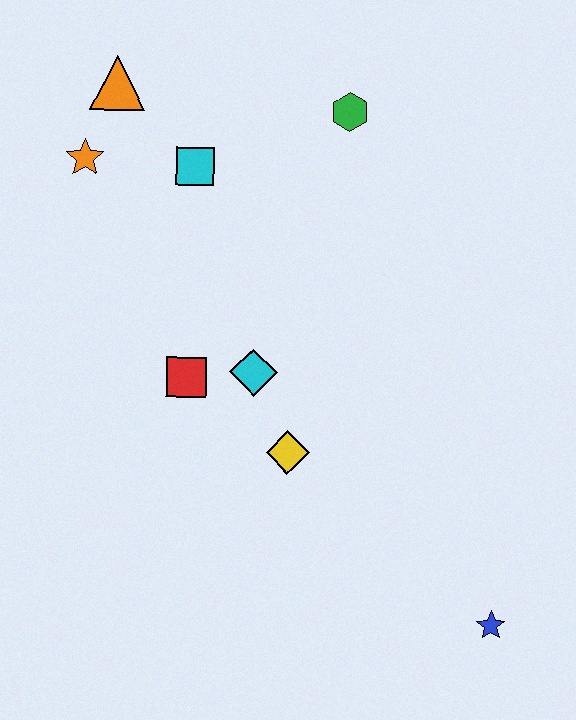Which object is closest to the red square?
The cyan diamond is closest to the red square.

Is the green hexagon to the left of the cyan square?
No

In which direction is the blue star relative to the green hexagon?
The blue star is below the green hexagon.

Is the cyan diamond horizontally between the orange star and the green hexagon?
Yes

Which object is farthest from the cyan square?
The blue star is farthest from the cyan square.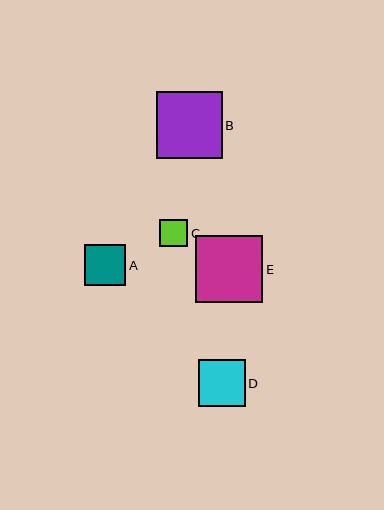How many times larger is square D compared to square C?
Square D is approximately 1.7 times the size of square C.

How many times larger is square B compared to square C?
Square B is approximately 2.4 times the size of square C.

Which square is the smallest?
Square C is the smallest with a size of approximately 28 pixels.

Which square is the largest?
Square E is the largest with a size of approximately 67 pixels.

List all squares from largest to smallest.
From largest to smallest: E, B, D, A, C.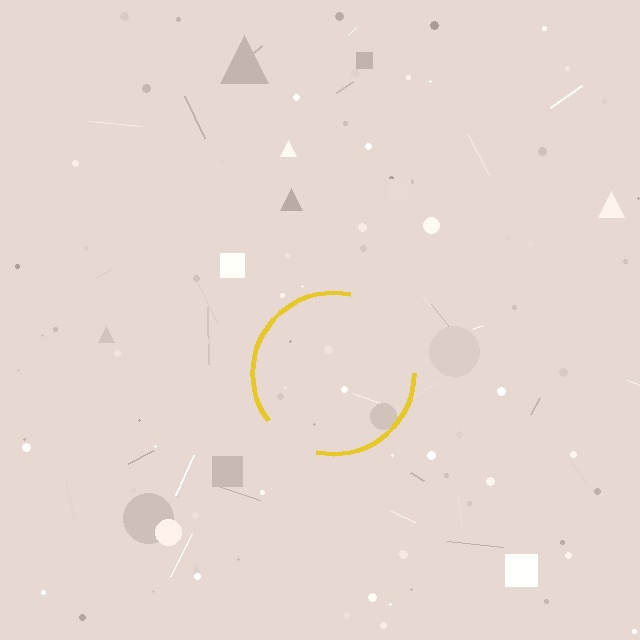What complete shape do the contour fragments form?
The contour fragments form a circle.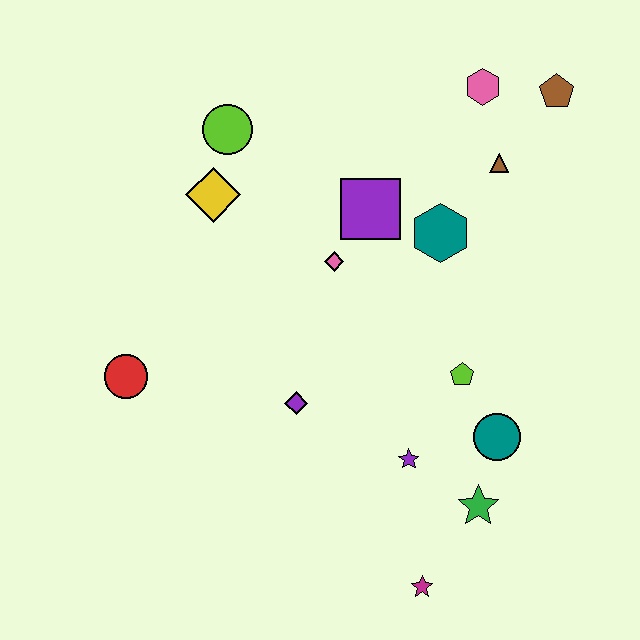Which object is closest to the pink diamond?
The purple square is closest to the pink diamond.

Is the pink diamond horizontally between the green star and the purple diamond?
Yes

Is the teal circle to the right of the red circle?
Yes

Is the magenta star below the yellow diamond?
Yes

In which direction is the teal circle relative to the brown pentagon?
The teal circle is below the brown pentagon.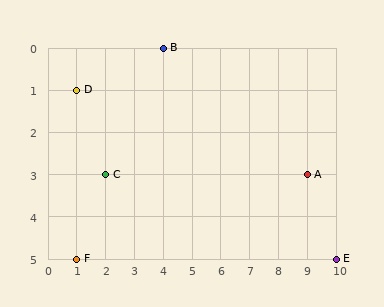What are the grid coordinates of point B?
Point B is at grid coordinates (4, 0).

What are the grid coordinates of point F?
Point F is at grid coordinates (1, 5).